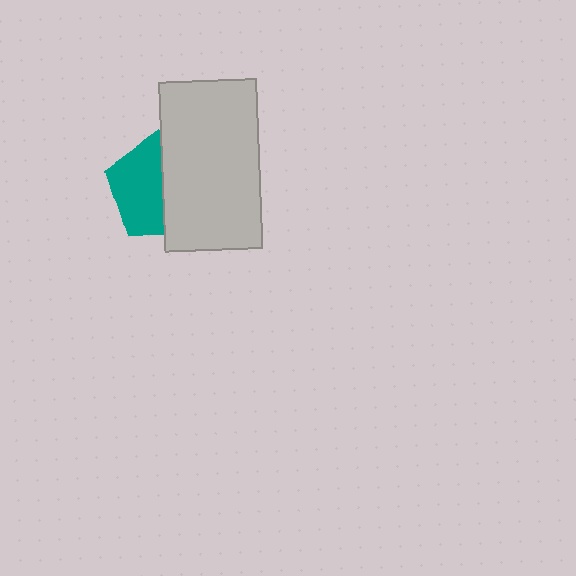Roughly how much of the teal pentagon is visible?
About half of it is visible (roughly 51%).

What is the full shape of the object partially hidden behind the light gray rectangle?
The partially hidden object is a teal pentagon.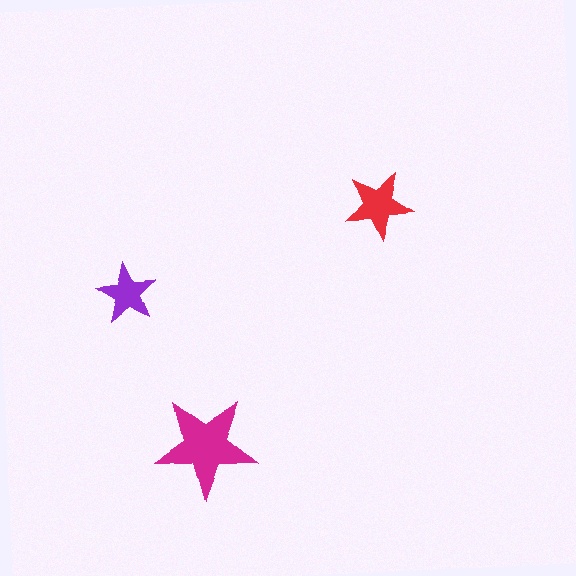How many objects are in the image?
There are 3 objects in the image.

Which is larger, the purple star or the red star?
The red one.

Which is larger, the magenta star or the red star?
The magenta one.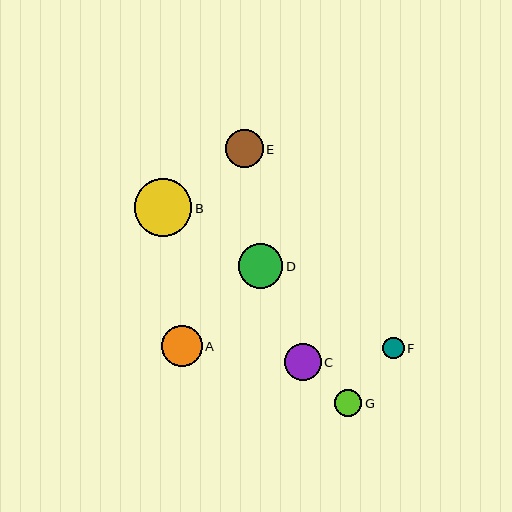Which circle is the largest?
Circle B is the largest with a size of approximately 58 pixels.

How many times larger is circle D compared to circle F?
Circle D is approximately 2.0 times the size of circle F.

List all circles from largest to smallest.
From largest to smallest: B, D, A, E, C, G, F.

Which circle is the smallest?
Circle F is the smallest with a size of approximately 22 pixels.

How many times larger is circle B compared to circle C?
Circle B is approximately 1.6 times the size of circle C.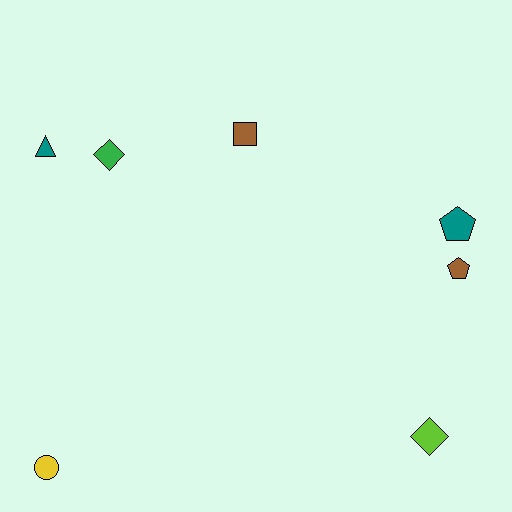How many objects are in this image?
There are 7 objects.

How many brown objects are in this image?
There are 2 brown objects.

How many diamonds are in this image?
There are 2 diamonds.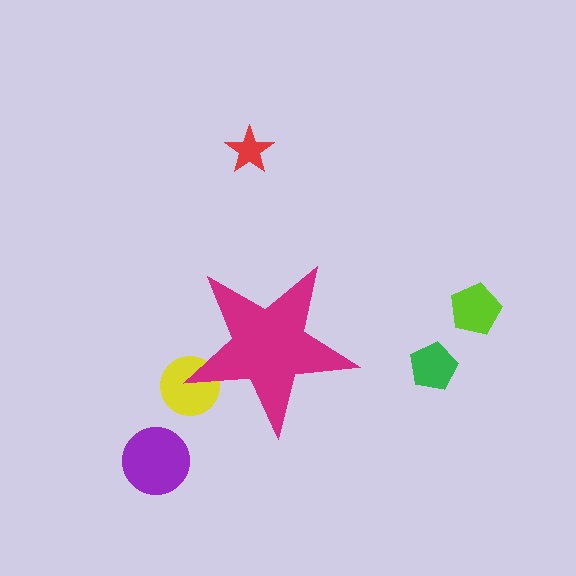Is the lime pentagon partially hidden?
No, the lime pentagon is fully visible.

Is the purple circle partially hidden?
No, the purple circle is fully visible.